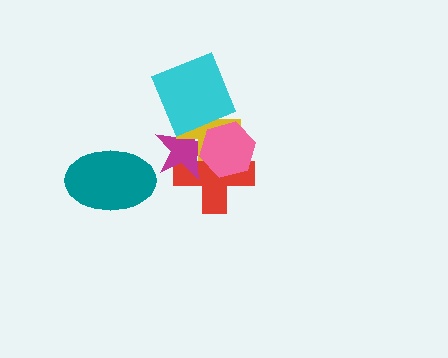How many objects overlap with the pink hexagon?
4 objects overlap with the pink hexagon.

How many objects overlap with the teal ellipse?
0 objects overlap with the teal ellipse.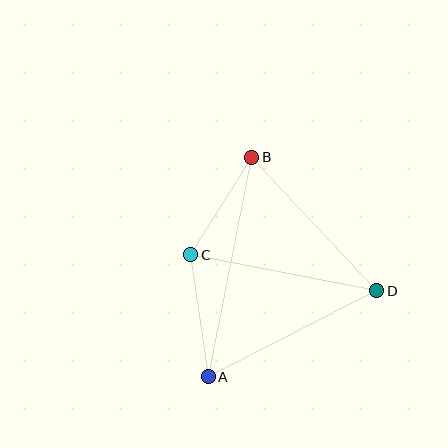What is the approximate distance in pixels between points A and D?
The distance between A and D is approximately 189 pixels.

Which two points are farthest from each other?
Points A and B are farthest from each other.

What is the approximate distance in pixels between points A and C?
The distance between A and C is approximately 123 pixels.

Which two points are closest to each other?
Points B and C are closest to each other.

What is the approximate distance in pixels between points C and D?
The distance between C and D is approximately 189 pixels.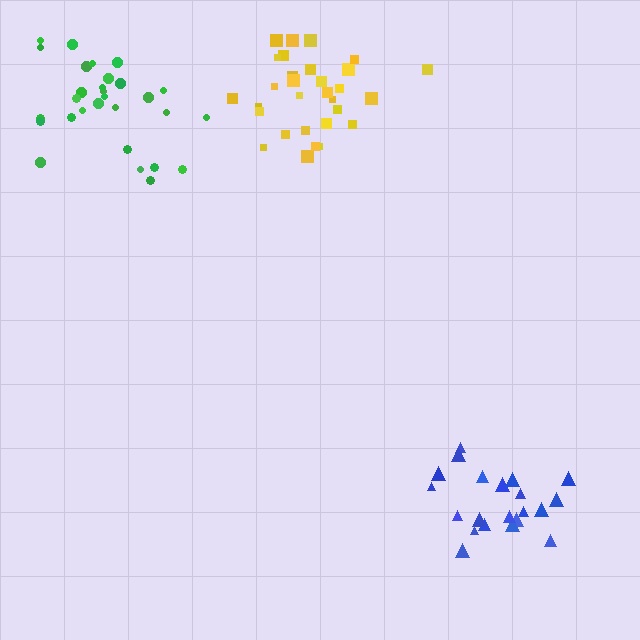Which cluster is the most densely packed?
Yellow.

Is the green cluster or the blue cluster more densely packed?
Blue.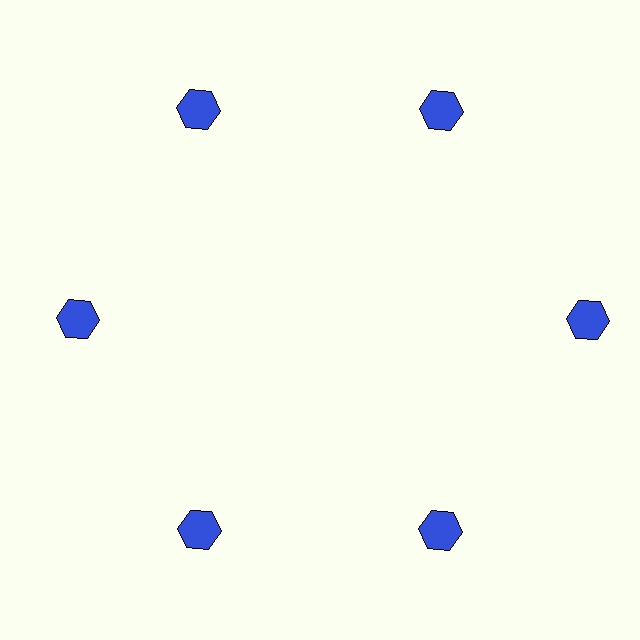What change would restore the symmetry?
The symmetry would be restored by moving it inward, back onto the ring so that all 6 hexagons sit at equal angles and equal distance from the center.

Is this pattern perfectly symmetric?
No. The 6 blue hexagons are arranged in a ring, but one element near the 3 o'clock position is pushed outward from the center, breaking the 6-fold rotational symmetry.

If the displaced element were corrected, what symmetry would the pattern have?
It would have 6-fold rotational symmetry — the pattern would map onto itself every 60 degrees.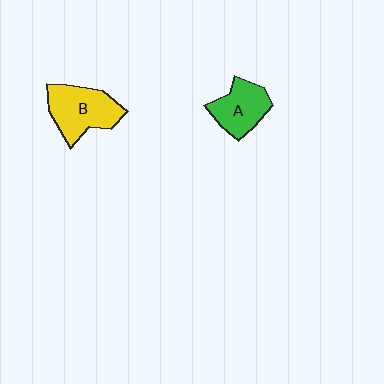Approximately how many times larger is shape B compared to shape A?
Approximately 1.3 times.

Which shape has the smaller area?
Shape A (green).